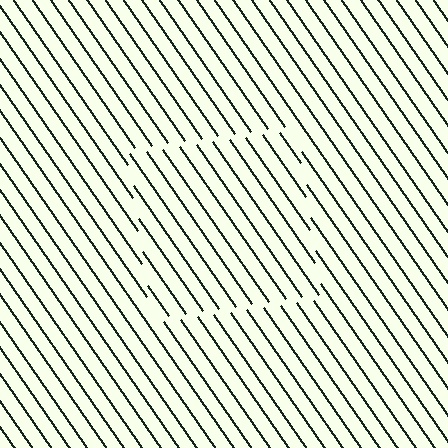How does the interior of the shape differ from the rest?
The interior of the shape contains the same grating, shifted by half a period — the contour is defined by the phase discontinuity where line-ends from the inner and outer gratings abut.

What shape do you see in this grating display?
An illusory square. The interior of the shape contains the same grating, shifted by half a period — the contour is defined by the phase discontinuity where line-ends from the inner and outer gratings abut.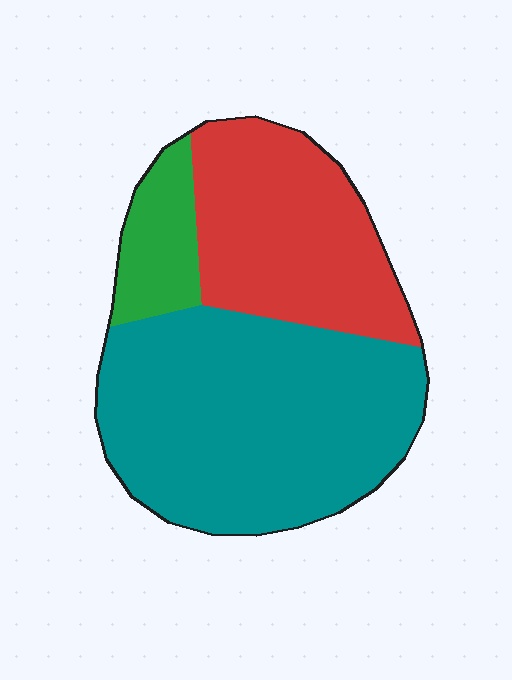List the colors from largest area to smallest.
From largest to smallest: teal, red, green.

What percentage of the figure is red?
Red covers roughly 35% of the figure.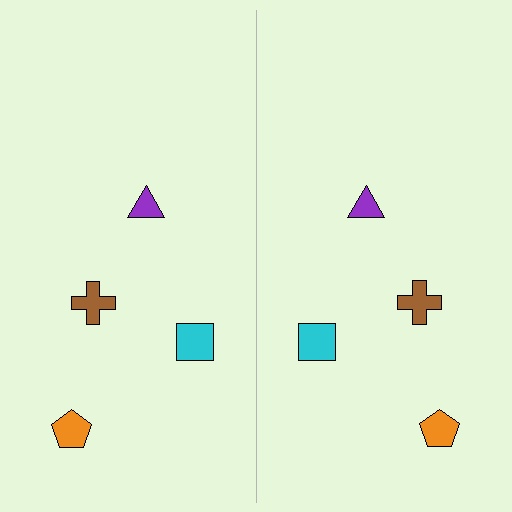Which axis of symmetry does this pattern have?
The pattern has a vertical axis of symmetry running through the center of the image.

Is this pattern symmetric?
Yes, this pattern has bilateral (reflection) symmetry.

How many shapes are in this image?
There are 8 shapes in this image.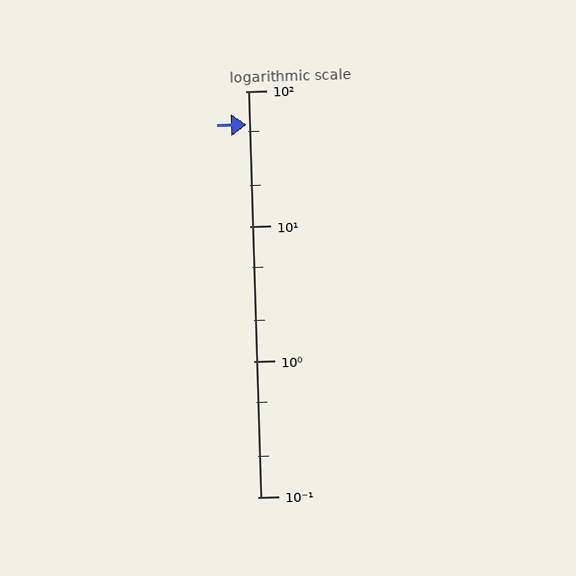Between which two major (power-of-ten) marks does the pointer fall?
The pointer is between 10 and 100.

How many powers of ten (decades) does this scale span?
The scale spans 3 decades, from 0.1 to 100.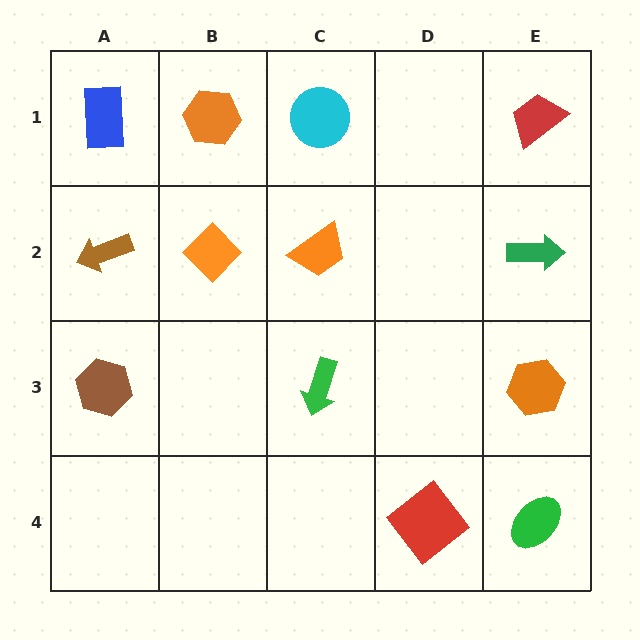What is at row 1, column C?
A cyan circle.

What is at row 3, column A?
A brown hexagon.